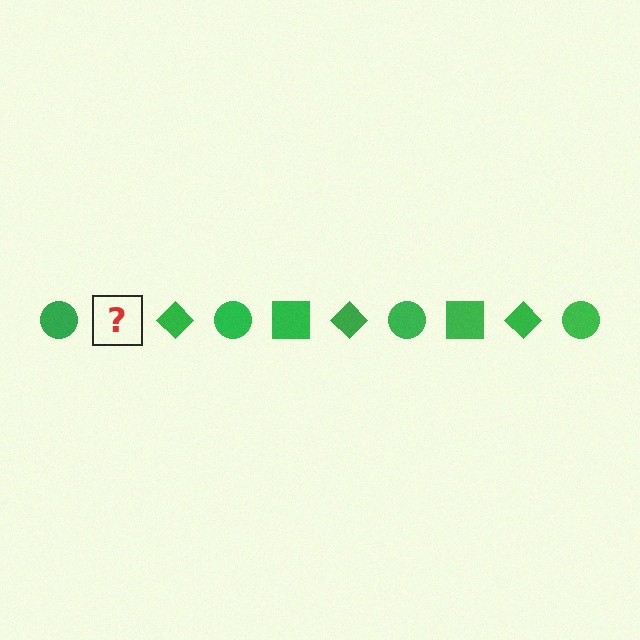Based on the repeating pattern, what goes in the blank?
The blank should be a green square.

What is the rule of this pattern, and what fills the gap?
The rule is that the pattern cycles through circle, square, diamond shapes in green. The gap should be filled with a green square.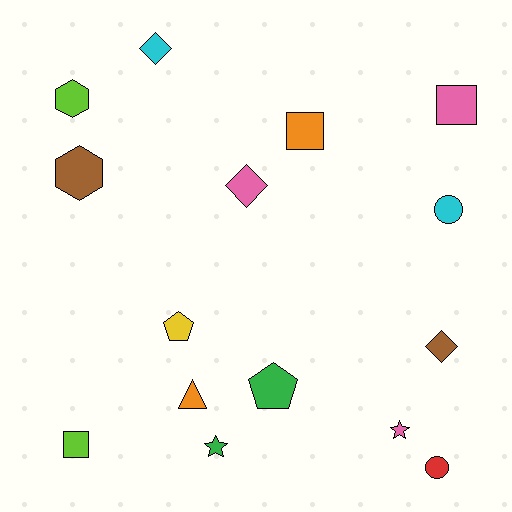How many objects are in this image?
There are 15 objects.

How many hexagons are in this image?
There are 2 hexagons.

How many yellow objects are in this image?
There is 1 yellow object.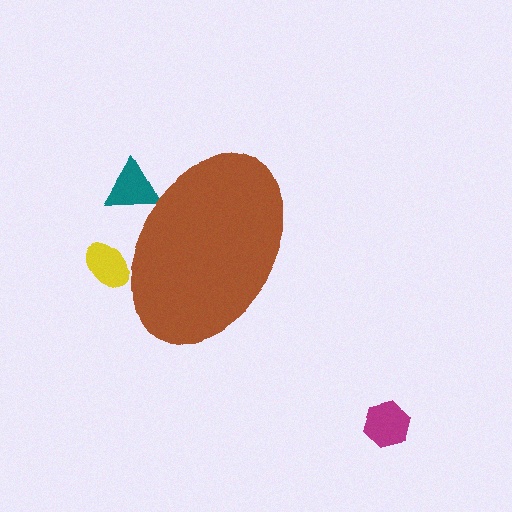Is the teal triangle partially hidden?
Yes, the teal triangle is partially hidden behind the brown ellipse.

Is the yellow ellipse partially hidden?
Yes, the yellow ellipse is partially hidden behind the brown ellipse.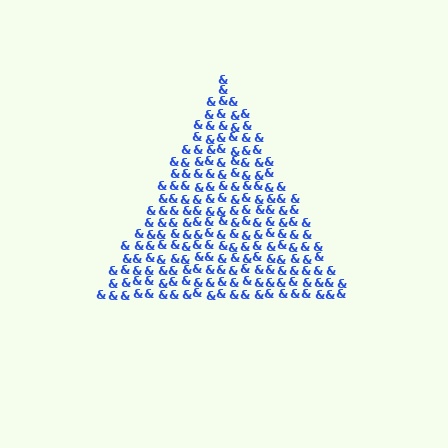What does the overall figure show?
The overall figure shows a triangle.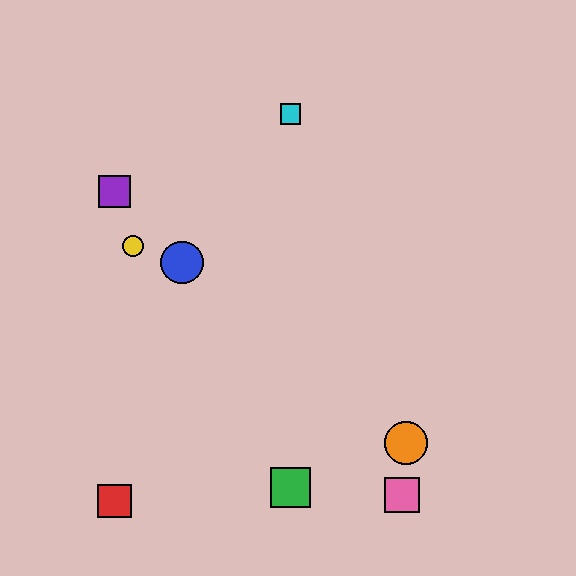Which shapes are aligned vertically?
The green square, the cyan square are aligned vertically.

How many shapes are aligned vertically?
2 shapes (the green square, the cyan square) are aligned vertically.